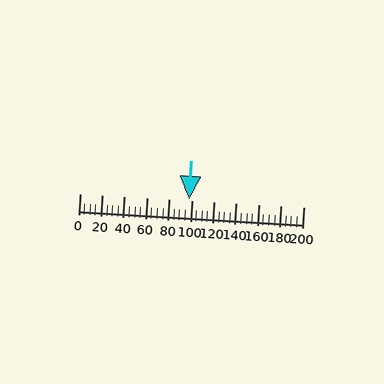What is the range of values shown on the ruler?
The ruler shows values from 0 to 200.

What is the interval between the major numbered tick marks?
The major tick marks are spaced 20 units apart.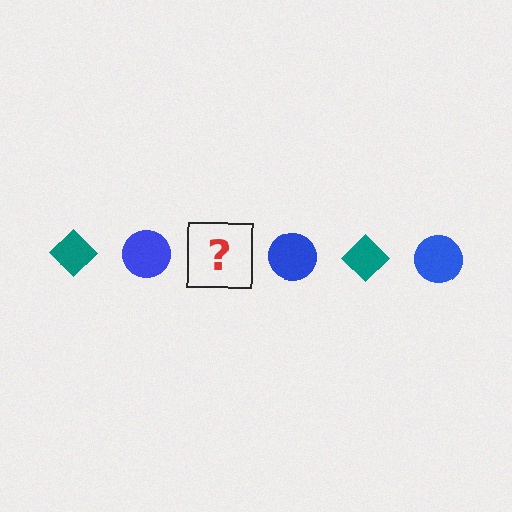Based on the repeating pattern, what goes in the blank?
The blank should be a teal diamond.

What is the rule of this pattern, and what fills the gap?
The rule is that the pattern alternates between teal diamond and blue circle. The gap should be filled with a teal diamond.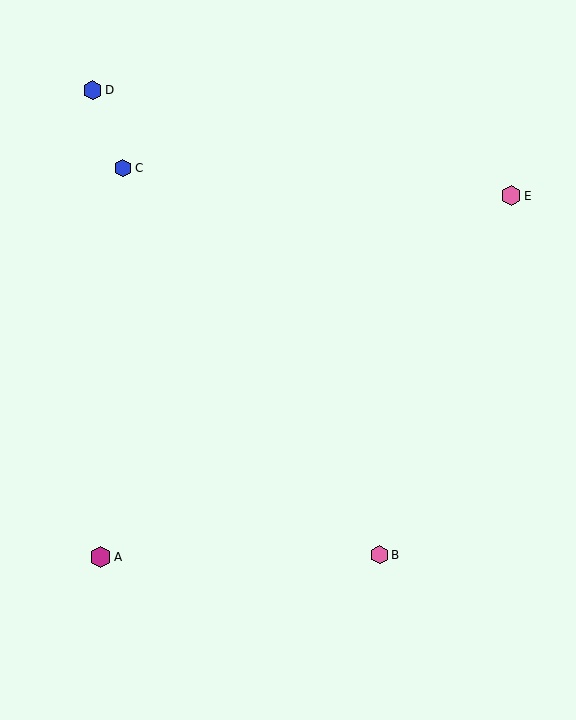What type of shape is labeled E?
Shape E is a pink hexagon.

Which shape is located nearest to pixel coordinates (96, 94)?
The blue hexagon (labeled D) at (93, 90) is nearest to that location.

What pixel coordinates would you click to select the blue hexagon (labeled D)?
Click at (93, 90) to select the blue hexagon D.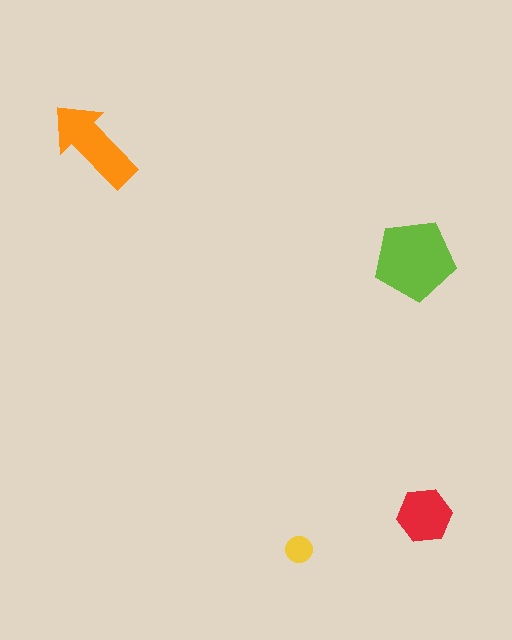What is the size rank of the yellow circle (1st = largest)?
4th.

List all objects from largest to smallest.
The lime pentagon, the orange arrow, the red hexagon, the yellow circle.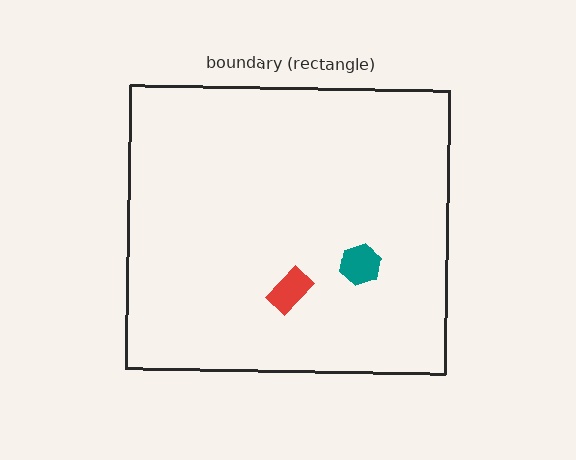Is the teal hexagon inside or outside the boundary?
Inside.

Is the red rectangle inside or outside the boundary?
Inside.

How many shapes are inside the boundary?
2 inside, 0 outside.